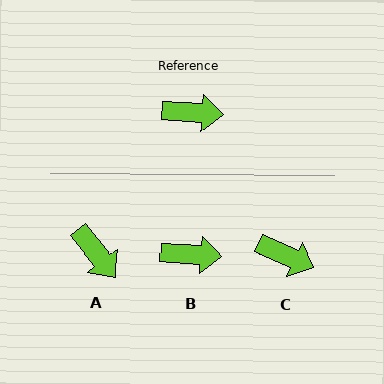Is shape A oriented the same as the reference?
No, it is off by about 48 degrees.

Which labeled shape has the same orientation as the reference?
B.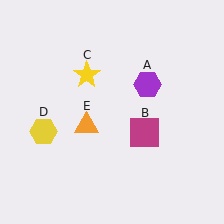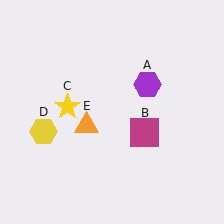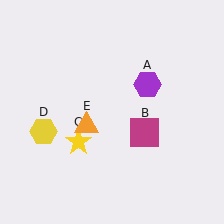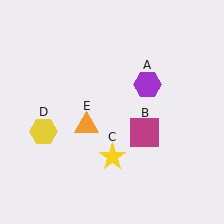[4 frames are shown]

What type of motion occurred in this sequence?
The yellow star (object C) rotated counterclockwise around the center of the scene.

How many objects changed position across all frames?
1 object changed position: yellow star (object C).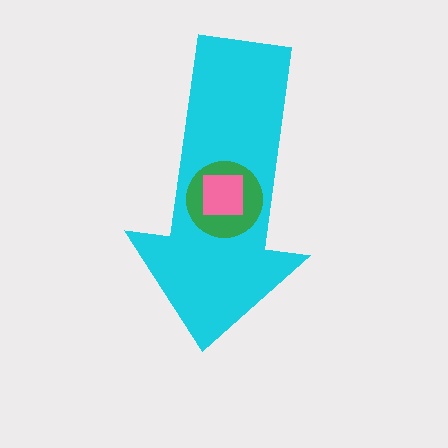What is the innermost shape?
The pink square.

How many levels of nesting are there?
3.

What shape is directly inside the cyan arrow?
The green circle.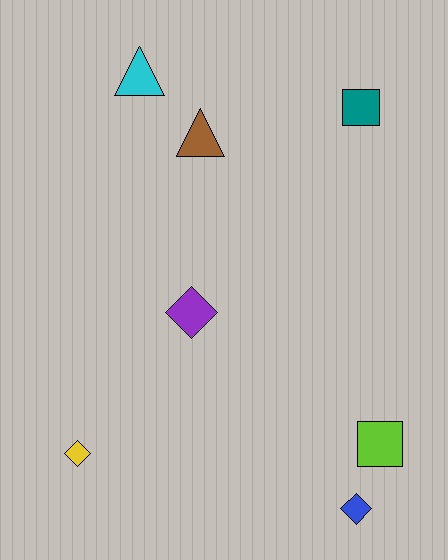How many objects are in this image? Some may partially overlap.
There are 7 objects.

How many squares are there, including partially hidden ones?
There are 2 squares.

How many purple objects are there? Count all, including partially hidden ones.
There is 1 purple object.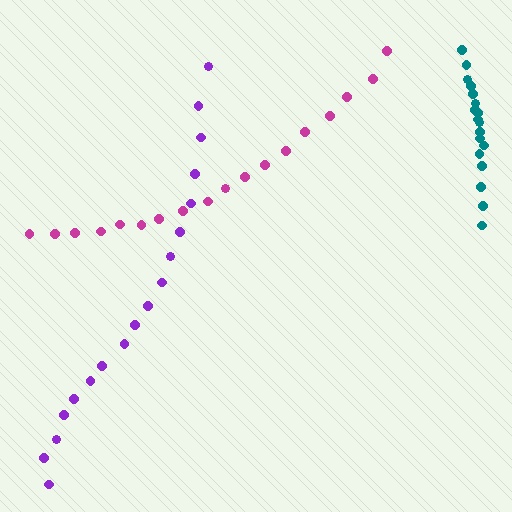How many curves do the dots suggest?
There are 3 distinct paths.